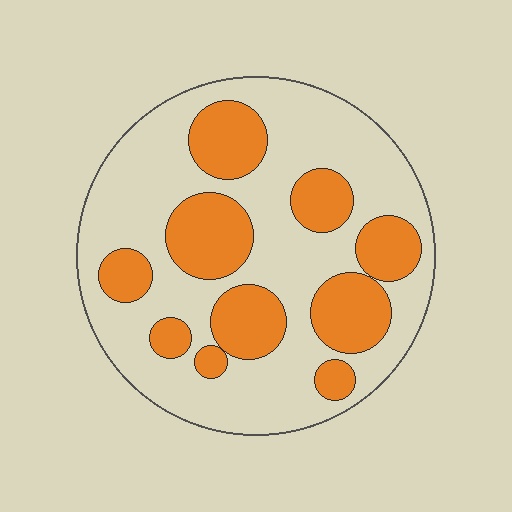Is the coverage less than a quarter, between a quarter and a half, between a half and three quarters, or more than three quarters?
Between a quarter and a half.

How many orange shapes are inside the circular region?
10.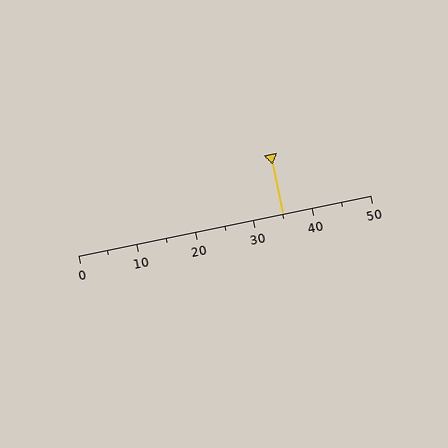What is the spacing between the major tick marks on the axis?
The major ticks are spaced 10 apart.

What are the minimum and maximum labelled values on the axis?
The axis runs from 0 to 50.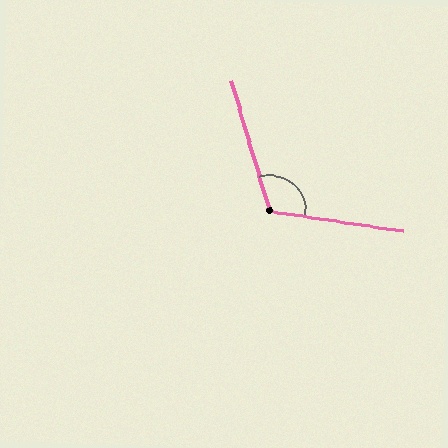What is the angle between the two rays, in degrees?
Approximately 115 degrees.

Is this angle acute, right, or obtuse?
It is obtuse.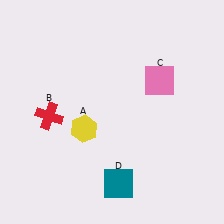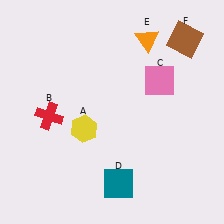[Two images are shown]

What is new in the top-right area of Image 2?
A brown square (F) was added in the top-right area of Image 2.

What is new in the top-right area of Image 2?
An orange triangle (E) was added in the top-right area of Image 2.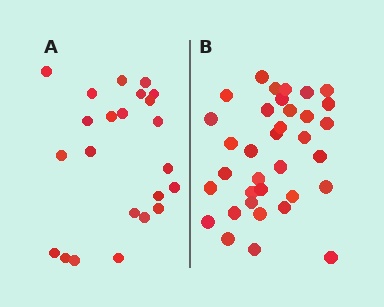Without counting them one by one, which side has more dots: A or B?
Region B (the right region) has more dots.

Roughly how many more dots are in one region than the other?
Region B has roughly 12 or so more dots than region A.